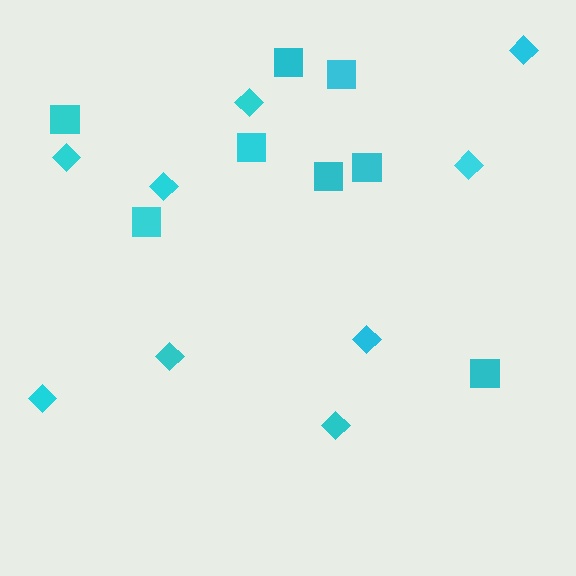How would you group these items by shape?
There are 2 groups: one group of diamonds (9) and one group of squares (8).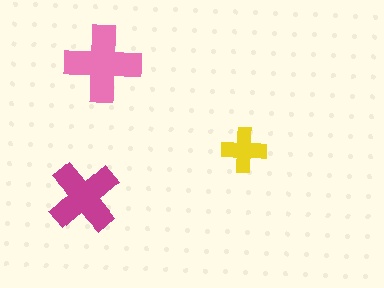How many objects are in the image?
There are 3 objects in the image.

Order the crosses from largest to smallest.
the pink one, the magenta one, the yellow one.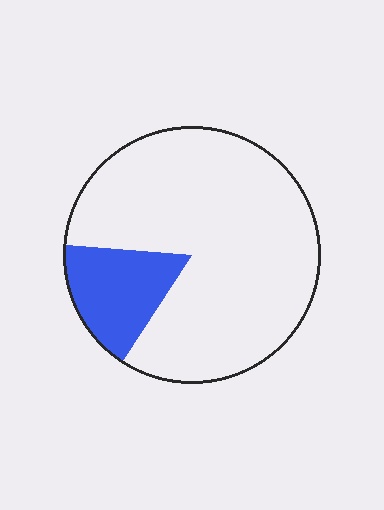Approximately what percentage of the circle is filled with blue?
Approximately 15%.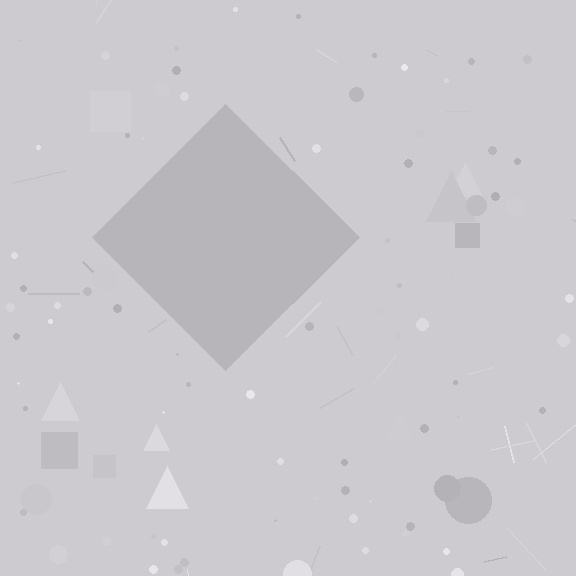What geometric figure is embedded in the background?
A diamond is embedded in the background.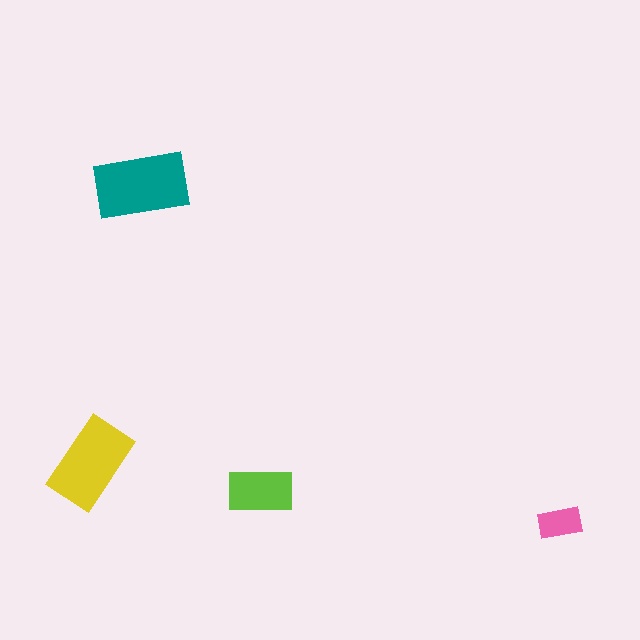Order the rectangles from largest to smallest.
the teal one, the yellow one, the lime one, the pink one.